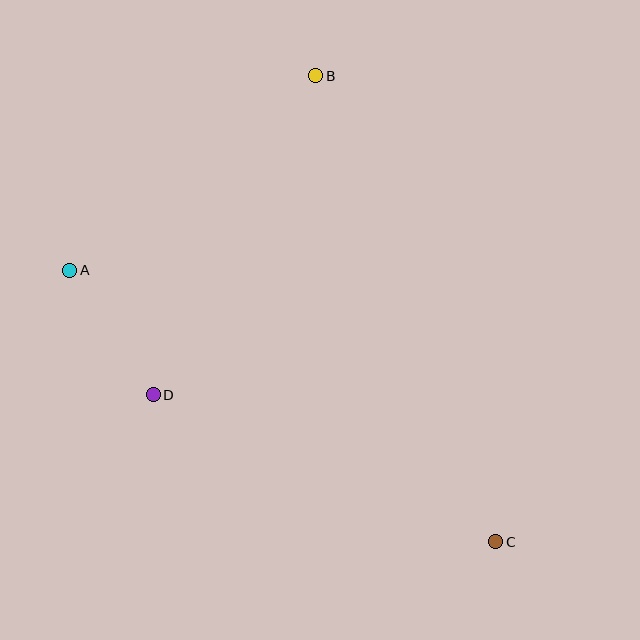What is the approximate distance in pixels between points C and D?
The distance between C and D is approximately 373 pixels.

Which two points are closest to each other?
Points A and D are closest to each other.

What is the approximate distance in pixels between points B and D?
The distance between B and D is approximately 358 pixels.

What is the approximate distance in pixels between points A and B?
The distance between A and B is approximately 313 pixels.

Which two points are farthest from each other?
Points A and C are farthest from each other.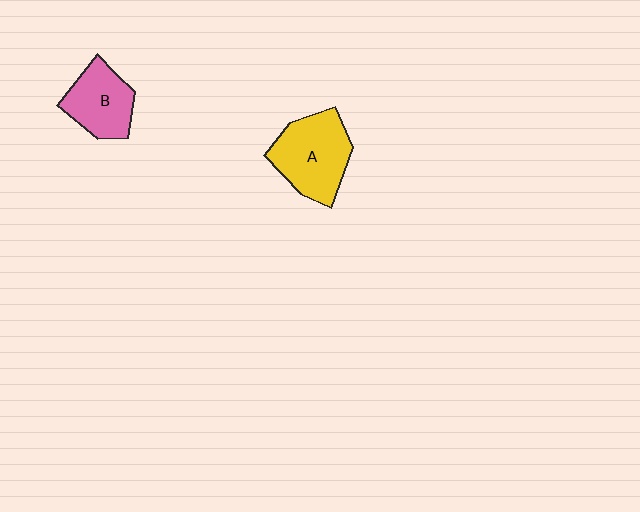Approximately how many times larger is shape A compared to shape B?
Approximately 1.3 times.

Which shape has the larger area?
Shape A (yellow).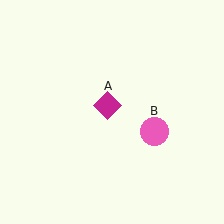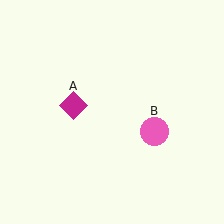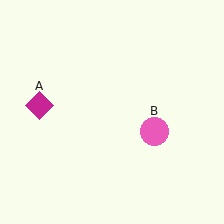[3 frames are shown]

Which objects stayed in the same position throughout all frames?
Pink circle (object B) remained stationary.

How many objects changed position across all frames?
1 object changed position: magenta diamond (object A).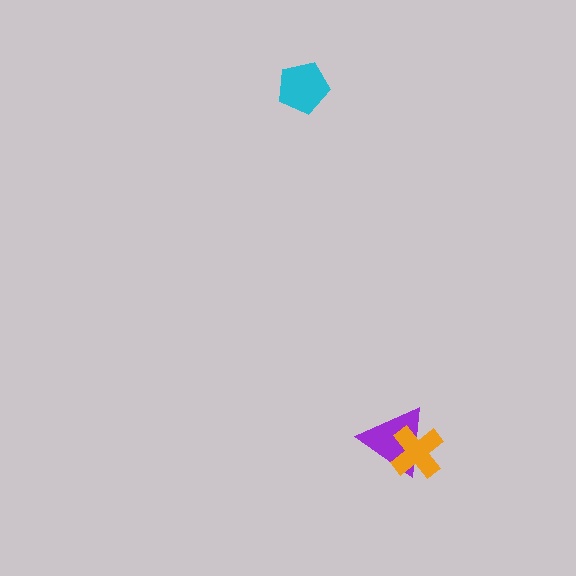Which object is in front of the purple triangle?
The orange cross is in front of the purple triangle.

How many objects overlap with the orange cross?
1 object overlaps with the orange cross.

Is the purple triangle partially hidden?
Yes, it is partially covered by another shape.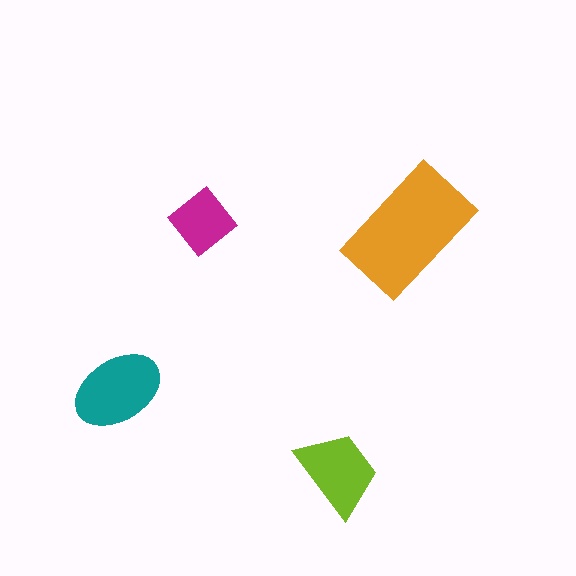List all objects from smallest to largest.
The magenta diamond, the lime trapezoid, the teal ellipse, the orange rectangle.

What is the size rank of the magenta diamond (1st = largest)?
4th.